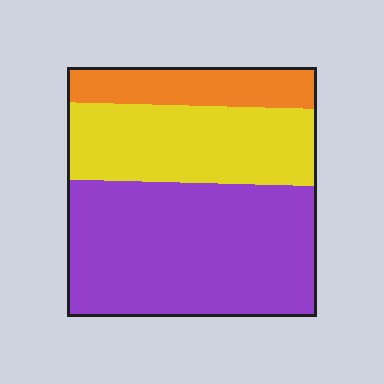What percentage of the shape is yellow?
Yellow covers about 30% of the shape.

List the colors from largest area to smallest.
From largest to smallest: purple, yellow, orange.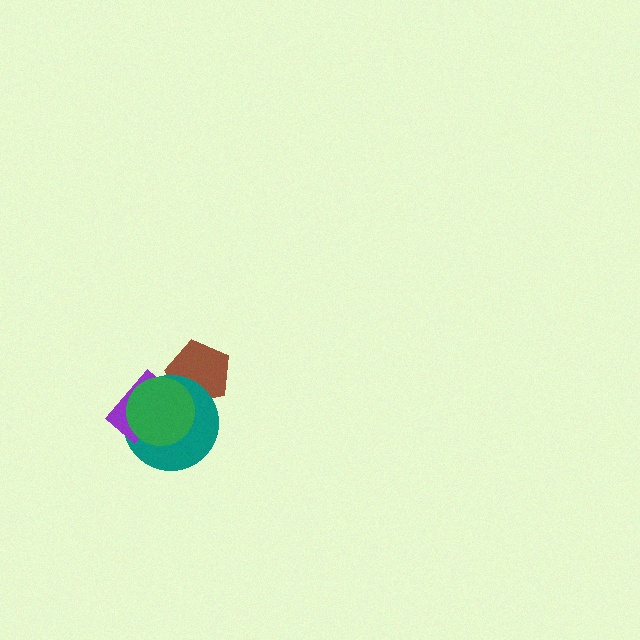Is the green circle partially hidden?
No, no other shape covers it.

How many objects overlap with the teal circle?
3 objects overlap with the teal circle.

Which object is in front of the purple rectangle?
The green circle is in front of the purple rectangle.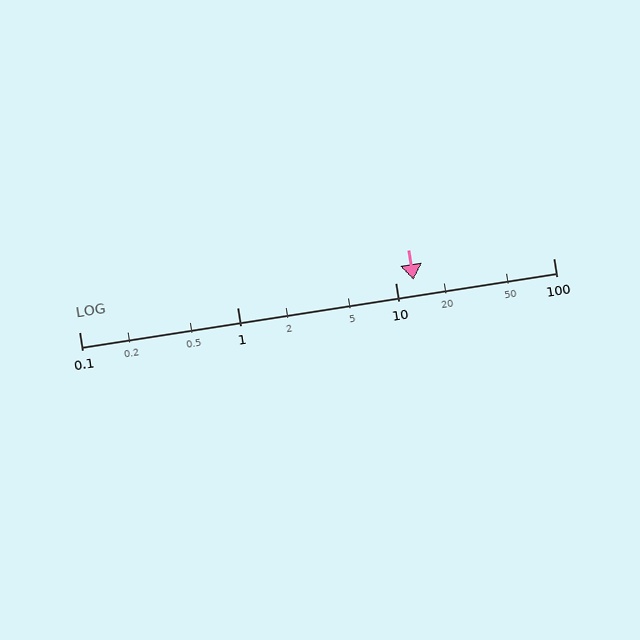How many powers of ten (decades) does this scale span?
The scale spans 3 decades, from 0.1 to 100.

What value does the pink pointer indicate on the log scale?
The pointer indicates approximately 13.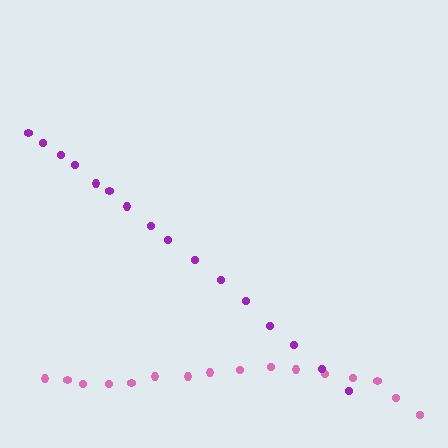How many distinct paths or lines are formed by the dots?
There are 2 distinct paths.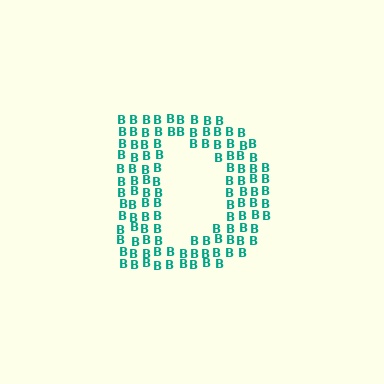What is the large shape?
The large shape is the letter D.